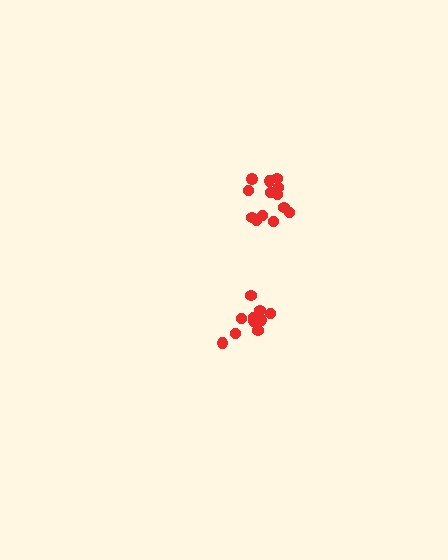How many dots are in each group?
Group 1: 13 dots, Group 2: 10 dots (23 total).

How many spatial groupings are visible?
There are 2 spatial groupings.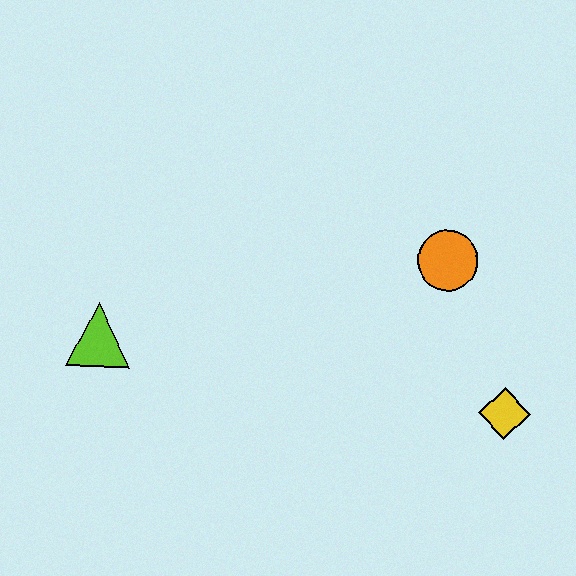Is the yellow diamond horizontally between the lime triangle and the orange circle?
No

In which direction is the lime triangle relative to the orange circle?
The lime triangle is to the left of the orange circle.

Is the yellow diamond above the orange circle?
No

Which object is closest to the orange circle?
The yellow diamond is closest to the orange circle.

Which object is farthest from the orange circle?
The lime triangle is farthest from the orange circle.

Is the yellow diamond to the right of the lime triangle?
Yes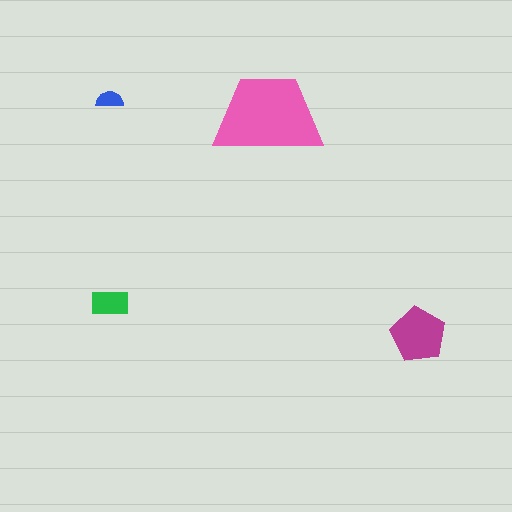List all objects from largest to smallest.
The pink trapezoid, the magenta pentagon, the green rectangle, the blue semicircle.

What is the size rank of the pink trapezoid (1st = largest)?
1st.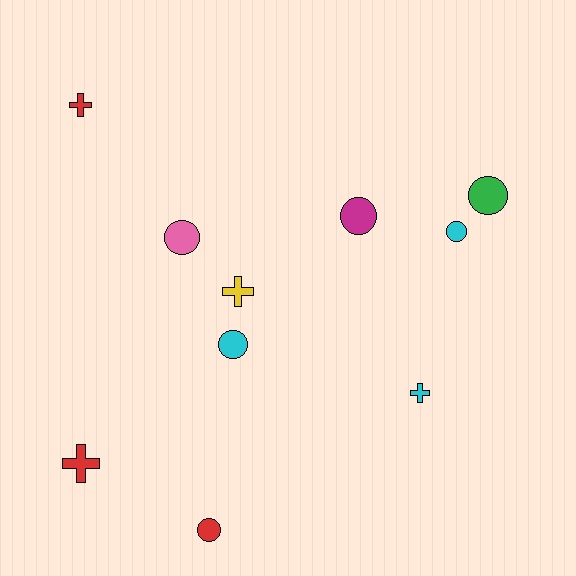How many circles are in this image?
There are 6 circles.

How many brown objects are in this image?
There are no brown objects.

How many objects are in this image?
There are 10 objects.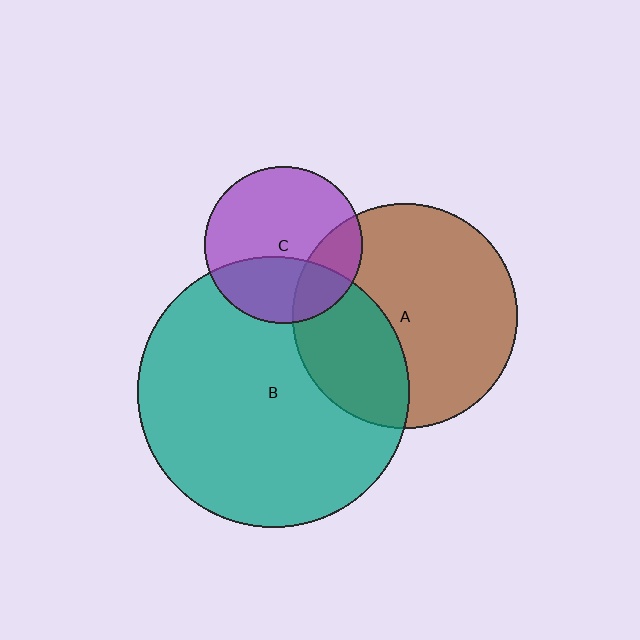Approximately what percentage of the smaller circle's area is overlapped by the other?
Approximately 35%.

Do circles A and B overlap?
Yes.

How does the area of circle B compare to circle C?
Approximately 3.0 times.